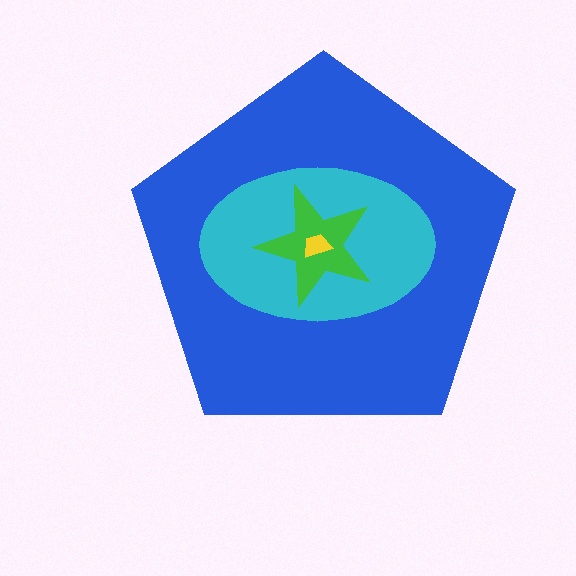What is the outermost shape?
The blue pentagon.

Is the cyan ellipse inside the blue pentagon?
Yes.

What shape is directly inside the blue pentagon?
The cyan ellipse.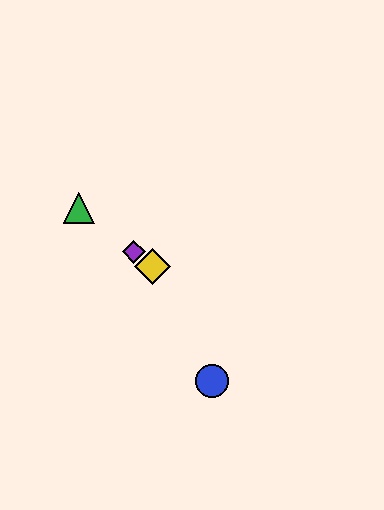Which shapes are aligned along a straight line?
The red star, the green triangle, the yellow diamond, the purple diamond are aligned along a straight line.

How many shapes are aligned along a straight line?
4 shapes (the red star, the green triangle, the yellow diamond, the purple diamond) are aligned along a straight line.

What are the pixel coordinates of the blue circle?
The blue circle is at (212, 381).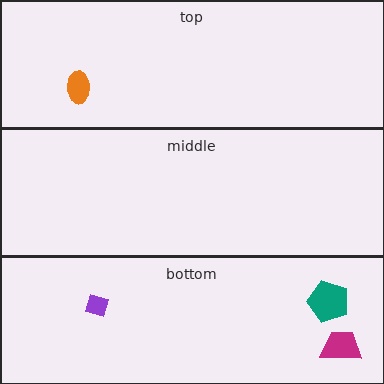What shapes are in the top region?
The orange ellipse.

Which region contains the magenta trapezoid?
The bottom region.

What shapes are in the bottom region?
The purple diamond, the teal pentagon, the magenta trapezoid.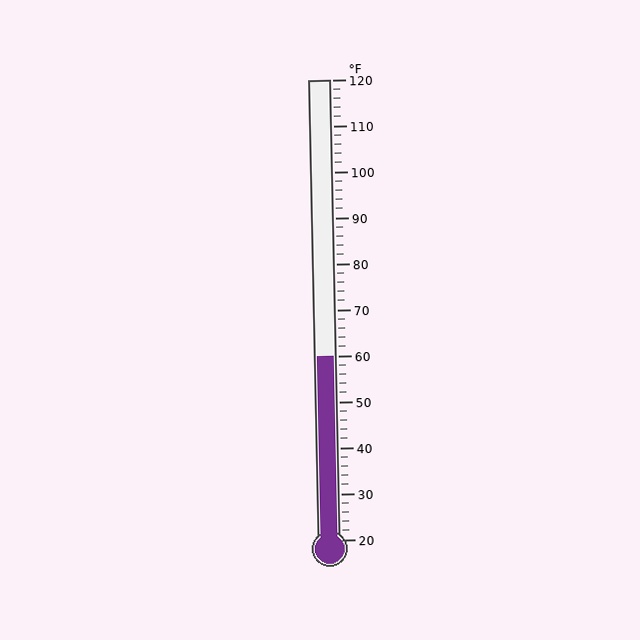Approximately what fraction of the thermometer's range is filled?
The thermometer is filled to approximately 40% of its range.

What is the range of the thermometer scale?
The thermometer scale ranges from 20°F to 120°F.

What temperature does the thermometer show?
The thermometer shows approximately 60°F.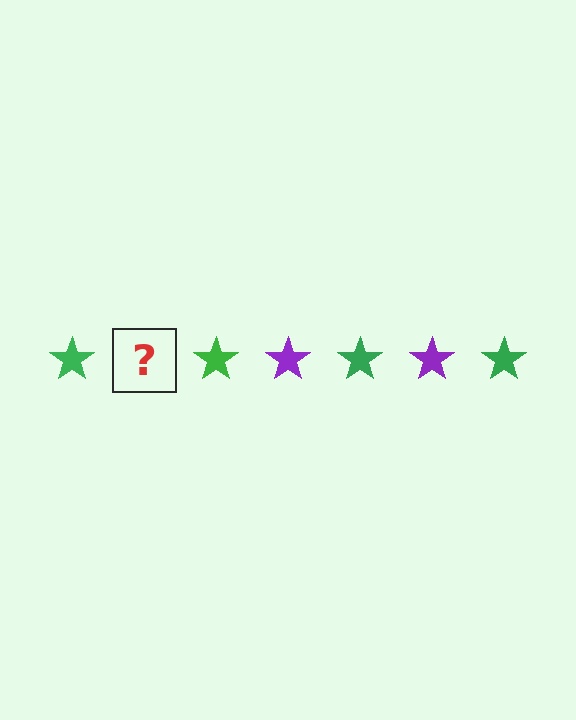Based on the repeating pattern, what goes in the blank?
The blank should be a purple star.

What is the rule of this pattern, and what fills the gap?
The rule is that the pattern cycles through green, purple stars. The gap should be filled with a purple star.